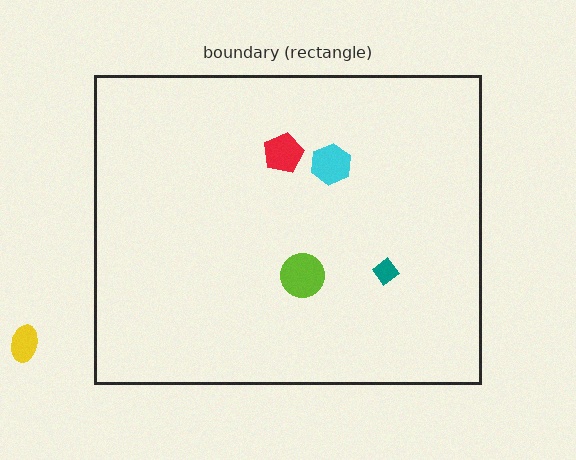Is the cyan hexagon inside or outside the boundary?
Inside.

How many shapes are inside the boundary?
4 inside, 1 outside.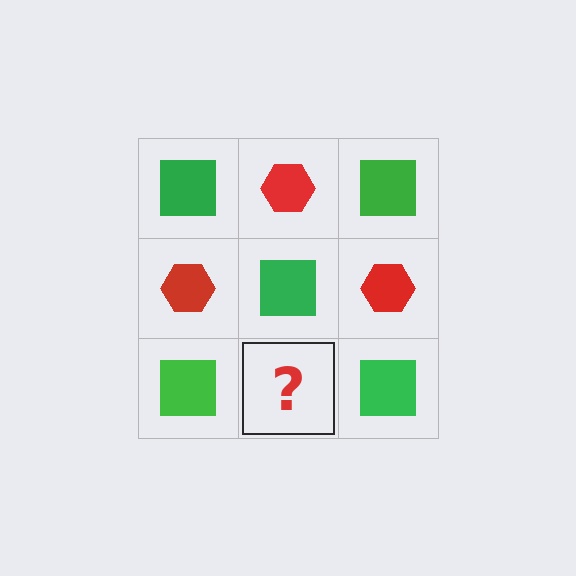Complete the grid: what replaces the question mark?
The question mark should be replaced with a red hexagon.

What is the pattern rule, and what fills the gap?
The rule is that it alternates green square and red hexagon in a checkerboard pattern. The gap should be filled with a red hexagon.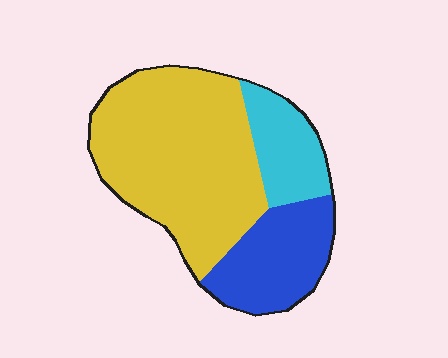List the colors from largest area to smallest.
From largest to smallest: yellow, blue, cyan.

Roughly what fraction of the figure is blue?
Blue takes up between a sixth and a third of the figure.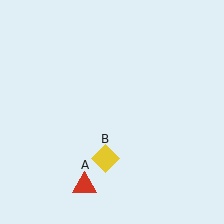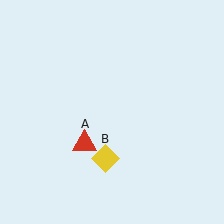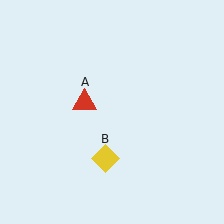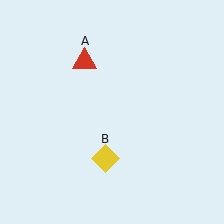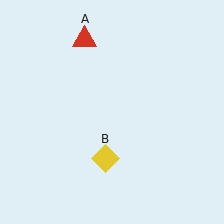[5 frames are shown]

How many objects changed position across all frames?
1 object changed position: red triangle (object A).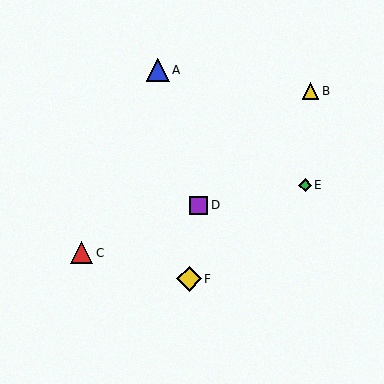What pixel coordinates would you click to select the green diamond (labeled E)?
Click at (305, 185) to select the green diamond E.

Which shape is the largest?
The yellow diamond (labeled F) is the largest.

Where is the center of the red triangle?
The center of the red triangle is at (82, 253).